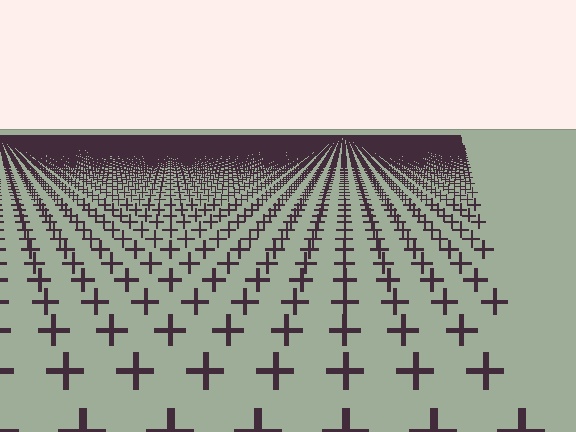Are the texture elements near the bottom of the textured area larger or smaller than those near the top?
Larger. Near the bottom, elements are closer to the viewer and appear at a bigger on-screen size.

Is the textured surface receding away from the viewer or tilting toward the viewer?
The surface is receding away from the viewer. Texture elements get smaller and denser toward the top.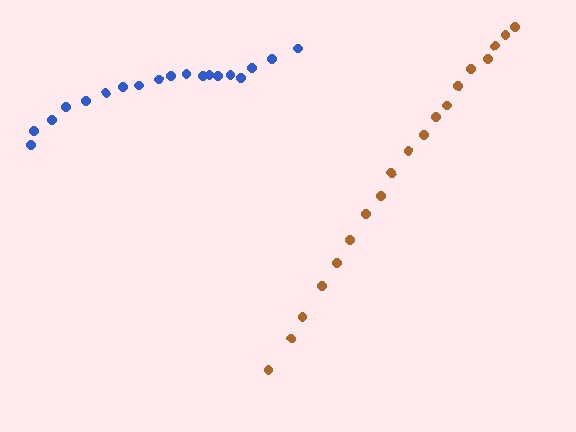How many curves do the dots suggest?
There are 2 distinct paths.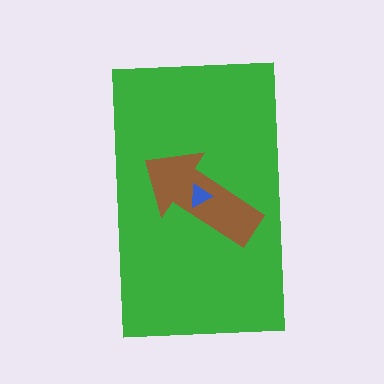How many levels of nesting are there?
3.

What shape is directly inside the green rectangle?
The brown arrow.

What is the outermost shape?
The green rectangle.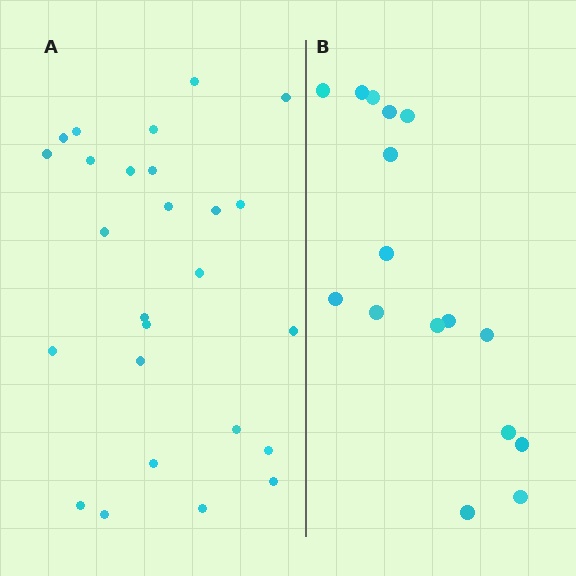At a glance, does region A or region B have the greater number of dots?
Region A (the left region) has more dots.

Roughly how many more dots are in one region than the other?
Region A has roughly 10 or so more dots than region B.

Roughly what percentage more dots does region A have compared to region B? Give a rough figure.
About 60% more.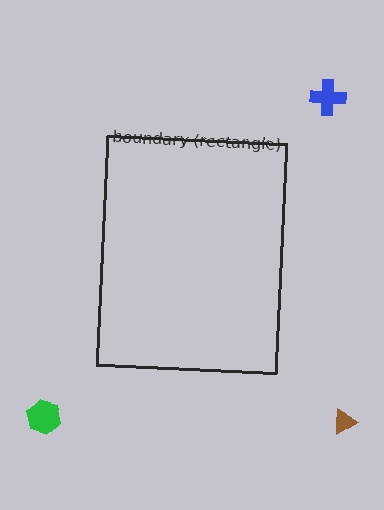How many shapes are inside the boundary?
0 inside, 3 outside.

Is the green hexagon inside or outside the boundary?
Outside.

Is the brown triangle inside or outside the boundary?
Outside.